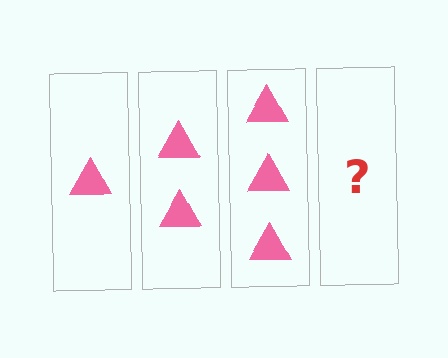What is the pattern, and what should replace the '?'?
The pattern is that each step adds one more triangle. The '?' should be 4 triangles.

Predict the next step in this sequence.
The next step is 4 triangles.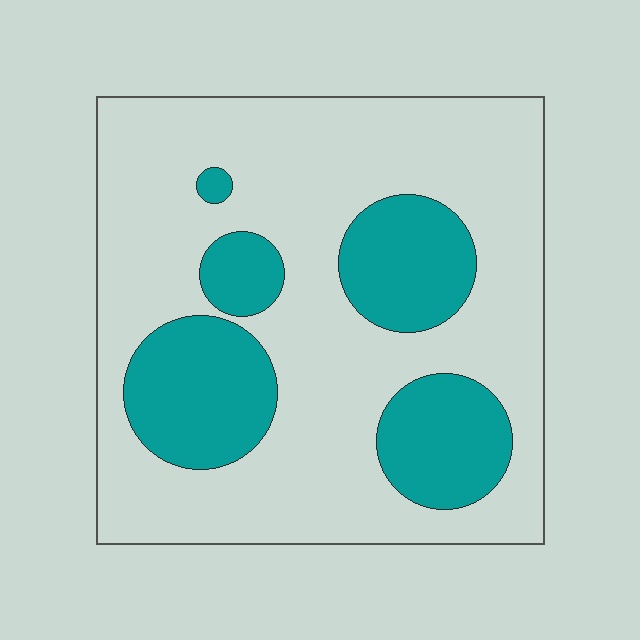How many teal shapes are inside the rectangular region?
5.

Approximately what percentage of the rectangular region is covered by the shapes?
Approximately 30%.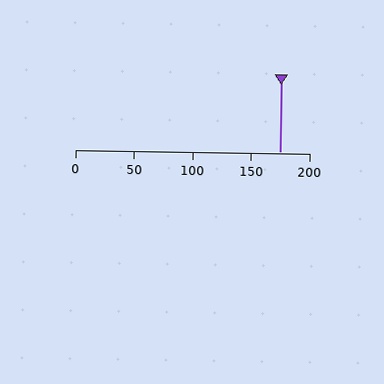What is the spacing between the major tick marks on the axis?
The major ticks are spaced 50 apart.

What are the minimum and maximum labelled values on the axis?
The axis runs from 0 to 200.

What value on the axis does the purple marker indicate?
The marker indicates approximately 175.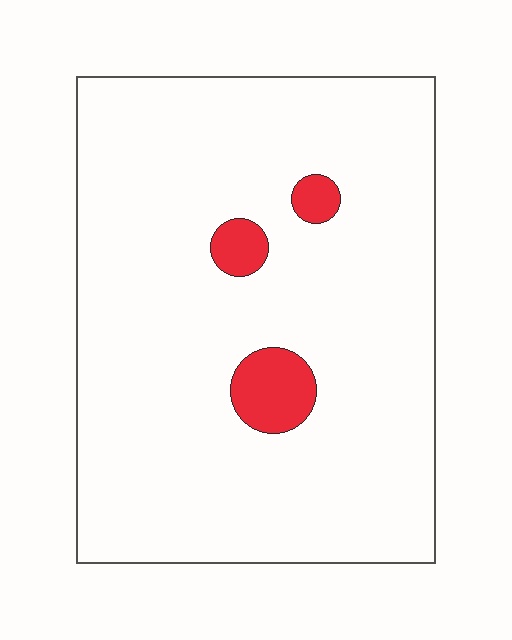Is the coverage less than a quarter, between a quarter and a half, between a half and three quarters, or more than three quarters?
Less than a quarter.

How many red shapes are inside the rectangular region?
3.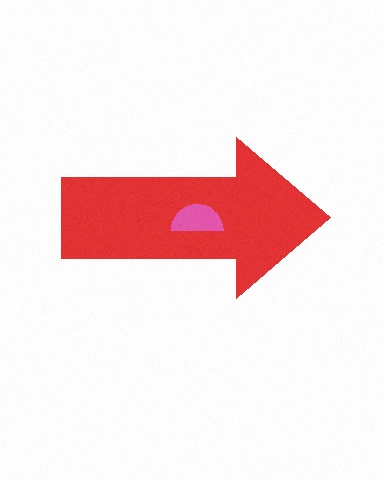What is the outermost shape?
The red arrow.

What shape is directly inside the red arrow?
The pink semicircle.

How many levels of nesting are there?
2.